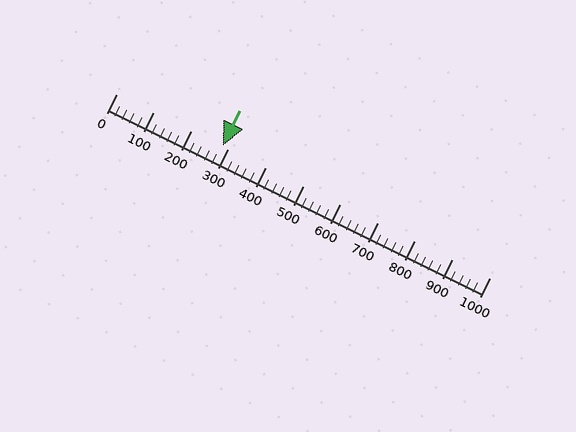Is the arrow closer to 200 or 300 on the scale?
The arrow is closer to 300.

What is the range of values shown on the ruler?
The ruler shows values from 0 to 1000.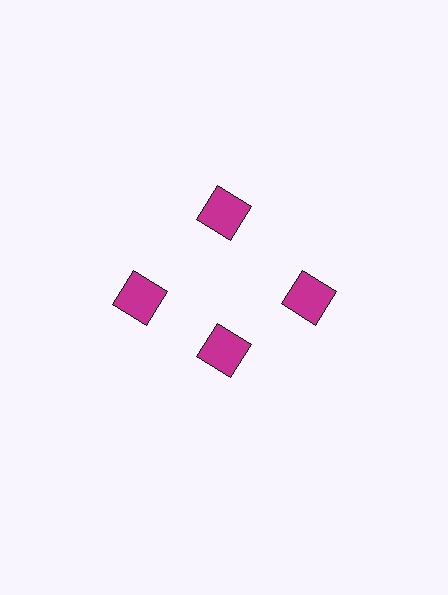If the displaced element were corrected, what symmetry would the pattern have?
It would have 4-fold rotational symmetry — the pattern would map onto itself every 90 degrees.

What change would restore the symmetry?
The symmetry would be restored by moving it outward, back onto the ring so that all 4 squares sit at equal angles and equal distance from the center.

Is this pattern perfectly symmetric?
No. The 4 magenta squares are arranged in a ring, but one element near the 6 o'clock position is pulled inward toward the center, breaking the 4-fold rotational symmetry.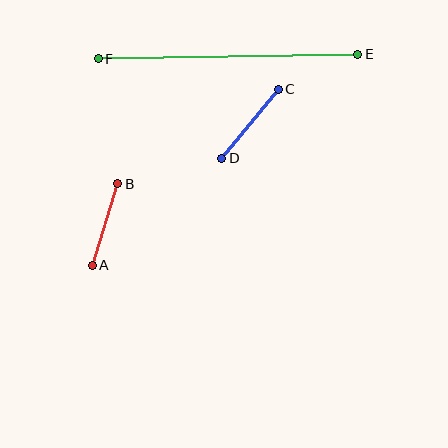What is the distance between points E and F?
The distance is approximately 260 pixels.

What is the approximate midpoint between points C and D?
The midpoint is at approximately (250, 124) pixels.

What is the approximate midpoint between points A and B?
The midpoint is at approximately (105, 225) pixels.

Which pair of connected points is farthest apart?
Points E and F are farthest apart.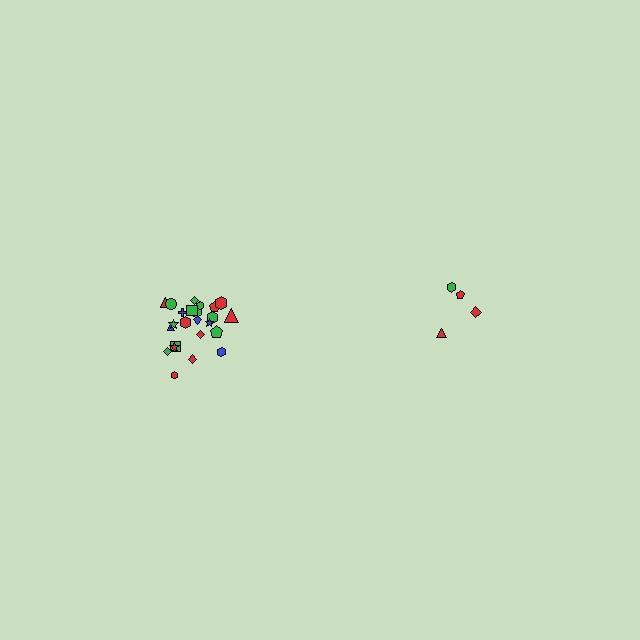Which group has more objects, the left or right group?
The left group.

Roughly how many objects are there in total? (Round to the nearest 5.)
Roughly 30 objects in total.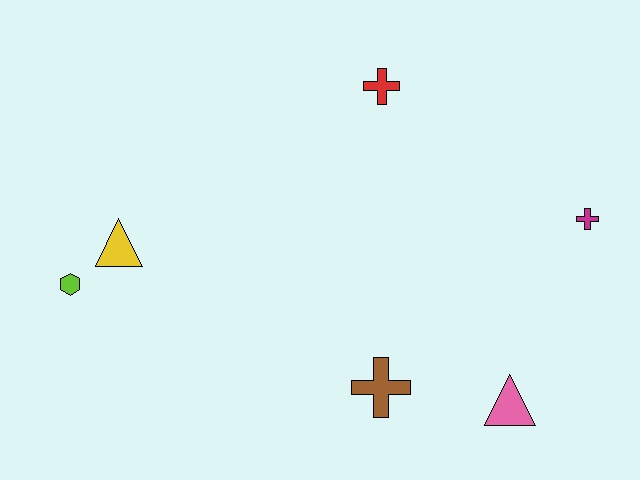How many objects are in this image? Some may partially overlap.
There are 6 objects.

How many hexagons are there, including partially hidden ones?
There is 1 hexagon.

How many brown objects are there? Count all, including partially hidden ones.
There is 1 brown object.